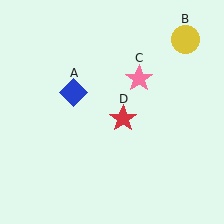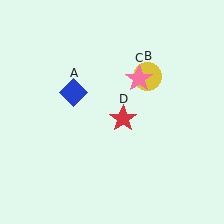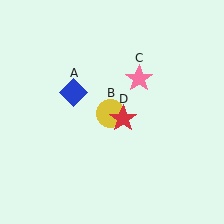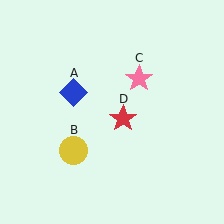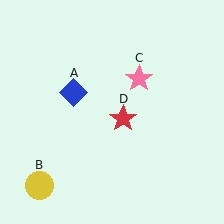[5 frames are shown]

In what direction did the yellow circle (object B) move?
The yellow circle (object B) moved down and to the left.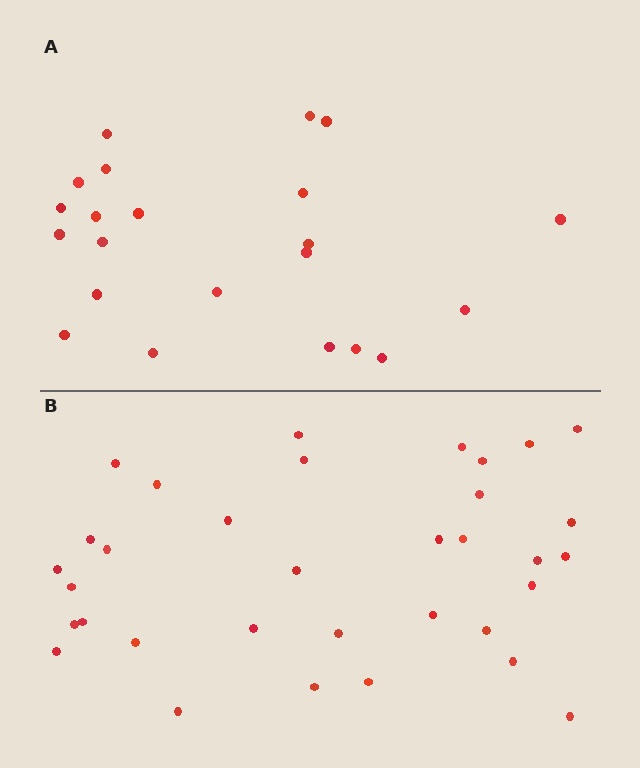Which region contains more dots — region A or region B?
Region B (the bottom region) has more dots.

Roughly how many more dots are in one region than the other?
Region B has roughly 12 or so more dots than region A.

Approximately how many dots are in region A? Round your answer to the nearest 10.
About 20 dots. (The exact count is 22, which rounds to 20.)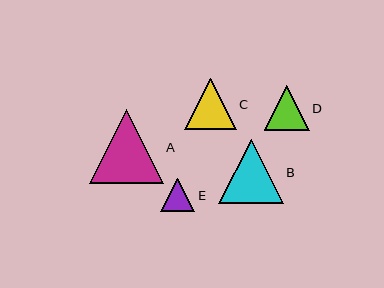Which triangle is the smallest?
Triangle E is the smallest with a size of approximately 34 pixels.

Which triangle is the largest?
Triangle A is the largest with a size of approximately 74 pixels.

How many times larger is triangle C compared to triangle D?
Triangle C is approximately 1.2 times the size of triangle D.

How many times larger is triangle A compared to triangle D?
Triangle A is approximately 1.6 times the size of triangle D.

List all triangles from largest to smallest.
From largest to smallest: A, B, C, D, E.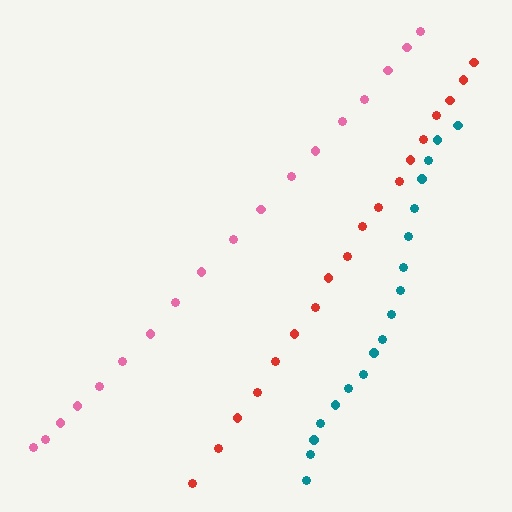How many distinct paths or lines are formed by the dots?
There are 3 distinct paths.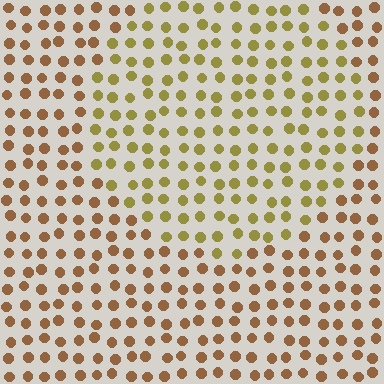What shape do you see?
I see a circle.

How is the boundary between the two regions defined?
The boundary is defined purely by a slight shift in hue (about 33 degrees). Spacing, size, and orientation are identical on both sides.